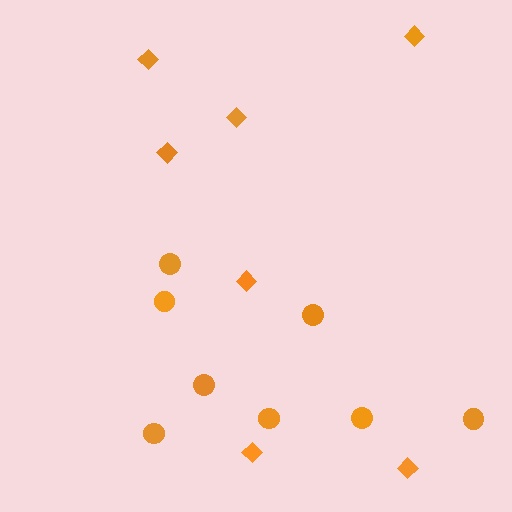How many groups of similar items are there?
There are 2 groups: one group of circles (8) and one group of diamonds (7).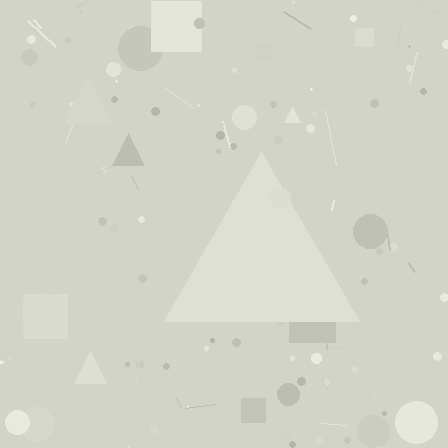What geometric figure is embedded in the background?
A triangle is embedded in the background.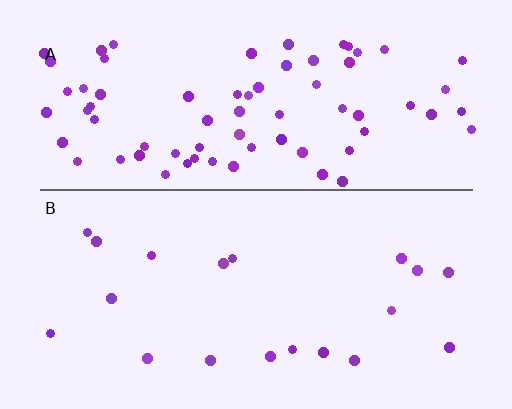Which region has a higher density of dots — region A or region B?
A (the top).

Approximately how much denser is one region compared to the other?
Approximately 3.8× — region A over region B.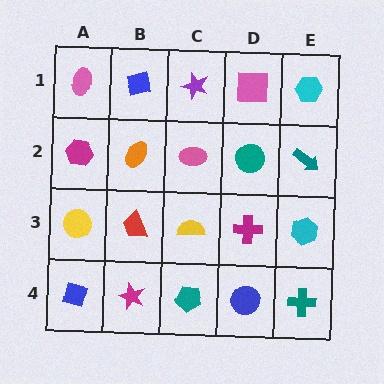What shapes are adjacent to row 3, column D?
A teal circle (row 2, column D), a blue circle (row 4, column D), a yellow semicircle (row 3, column C), a cyan hexagon (row 3, column E).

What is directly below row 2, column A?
A yellow circle.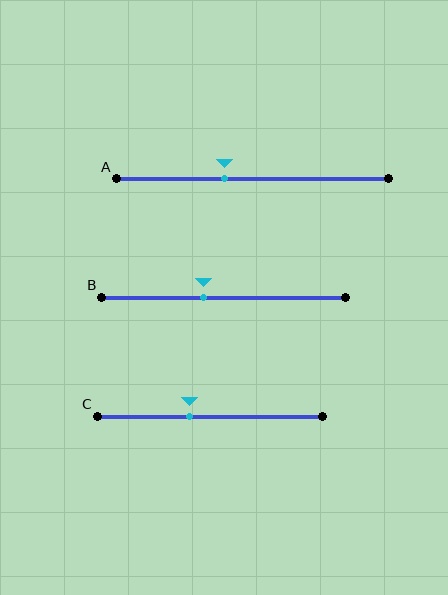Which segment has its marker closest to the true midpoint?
Segment B has its marker closest to the true midpoint.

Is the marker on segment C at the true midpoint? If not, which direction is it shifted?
No, the marker on segment C is shifted to the left by about 9% of the segment length.